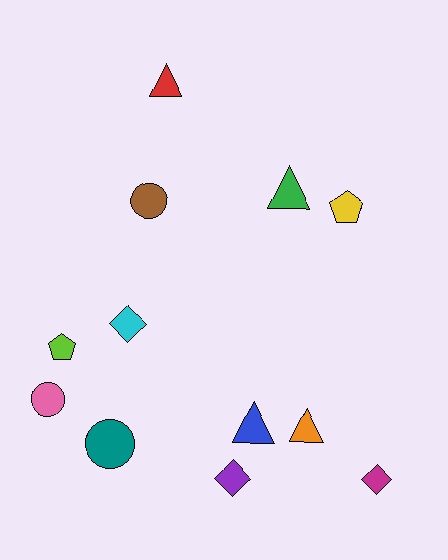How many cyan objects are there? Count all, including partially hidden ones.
There is 1 cyan object.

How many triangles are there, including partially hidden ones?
There are 4 triangles.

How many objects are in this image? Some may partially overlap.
There are 12 objects.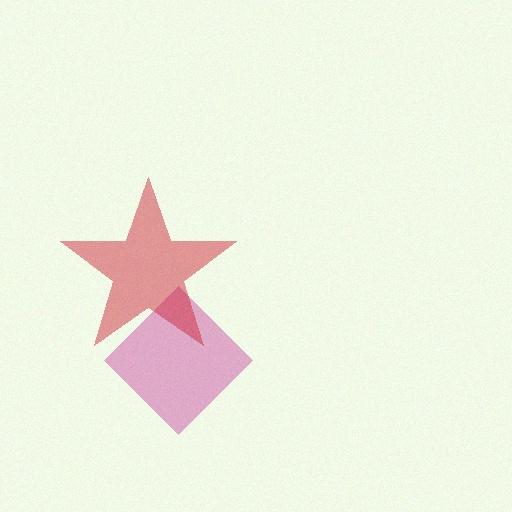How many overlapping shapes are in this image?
There are 2 overlapping shapes in the image.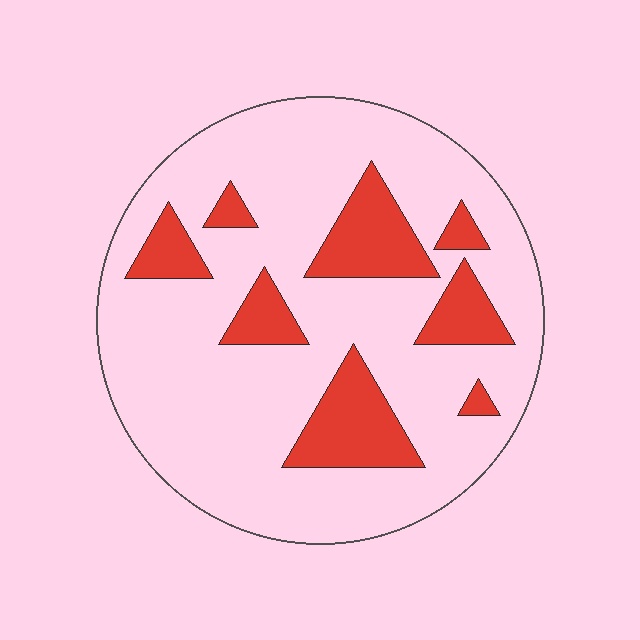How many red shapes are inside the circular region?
8.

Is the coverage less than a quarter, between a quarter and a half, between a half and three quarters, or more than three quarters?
Less than a quarter.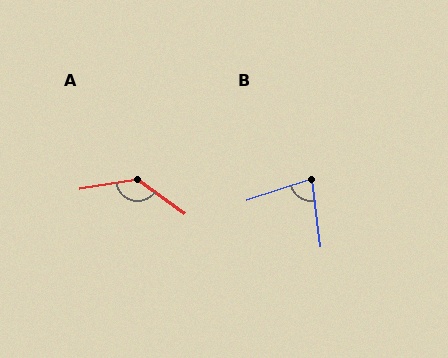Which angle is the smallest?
B, at approximately 78 degrees.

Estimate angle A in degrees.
Approximately 134 degrees.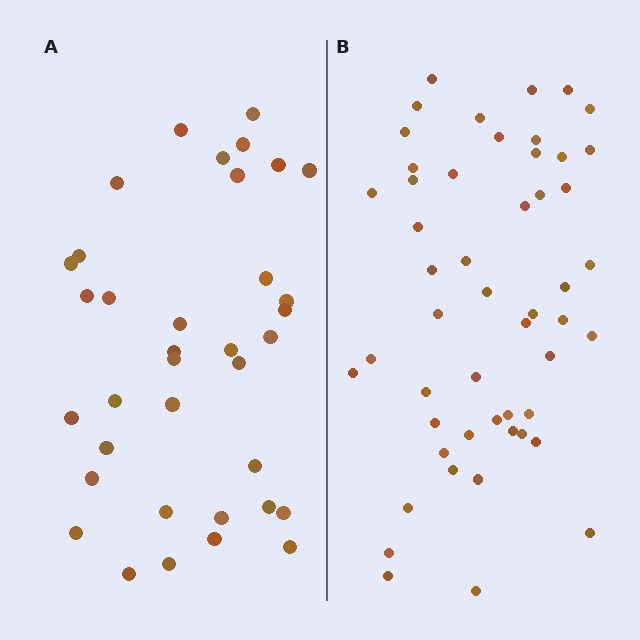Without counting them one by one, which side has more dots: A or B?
Region B (the right region) has more dots.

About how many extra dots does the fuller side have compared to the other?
Region B has approximately 15 more dots than region A.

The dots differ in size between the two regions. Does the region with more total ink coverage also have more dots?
No. Region A has more total ink coverage because its dots are larger, but region B actually contains more individual dots. Total area can be misleading — the number of items is what matters here.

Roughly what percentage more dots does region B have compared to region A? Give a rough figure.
About 40% more.